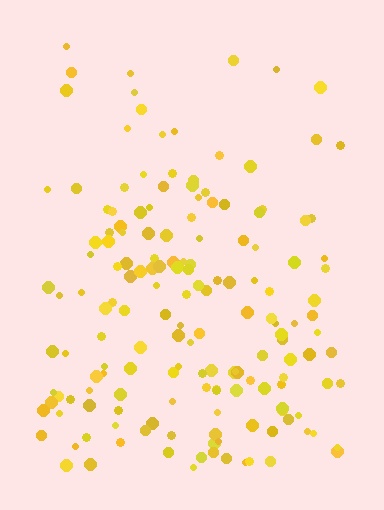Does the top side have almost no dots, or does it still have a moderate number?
Still a moderate number, just noticeably fewer than the bottom.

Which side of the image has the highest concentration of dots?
The bottom.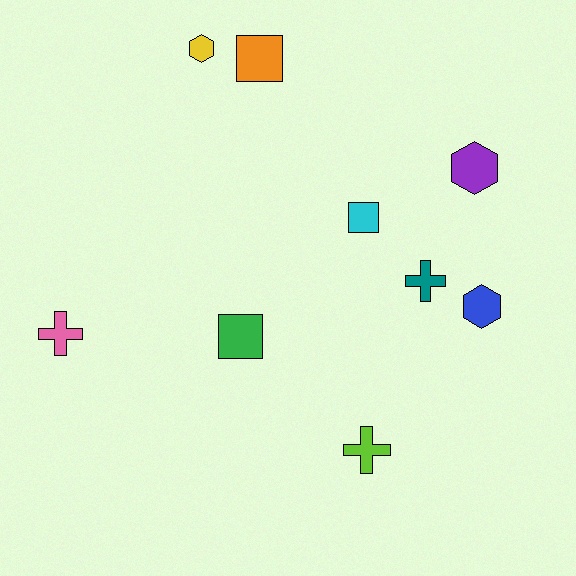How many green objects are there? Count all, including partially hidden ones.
There is 1 green object.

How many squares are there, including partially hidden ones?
There are 3 squares.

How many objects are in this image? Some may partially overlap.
There are 9 objects.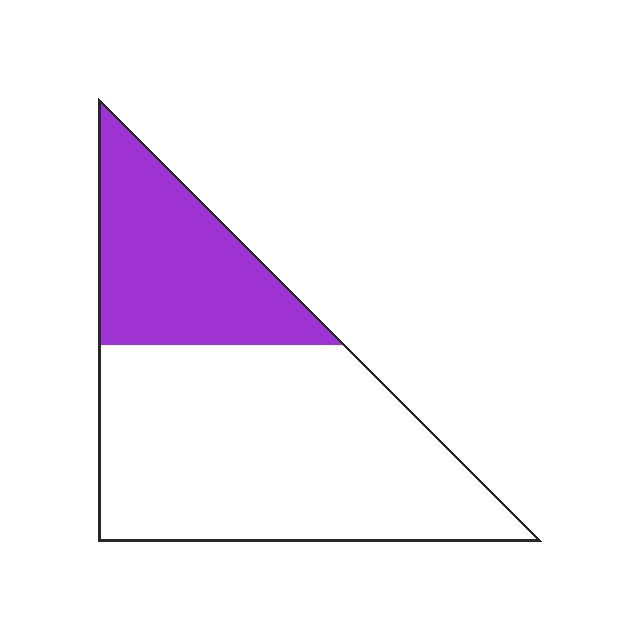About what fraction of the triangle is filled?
About one third (1/3).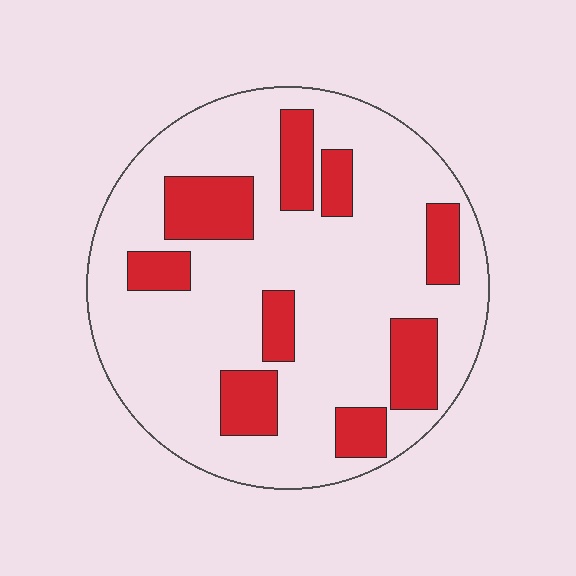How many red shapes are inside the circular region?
9.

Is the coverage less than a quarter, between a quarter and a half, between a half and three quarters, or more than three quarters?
Less than a quarter.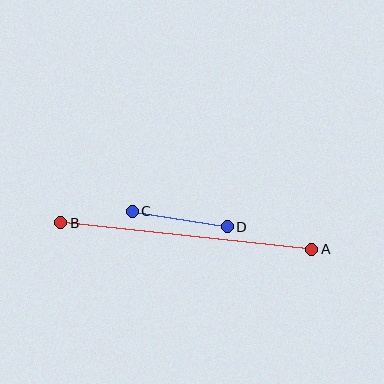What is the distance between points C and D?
The distance is approximately 96 pixels.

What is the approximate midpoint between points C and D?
The midpoint is at approximately (180, 219) pixels.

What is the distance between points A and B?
The distance is approximately 252 pixels.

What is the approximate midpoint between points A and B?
The midpoint is at approximately (186, 236) pixels.